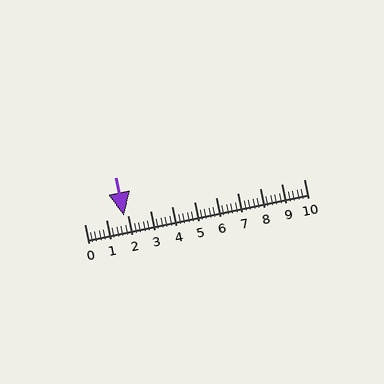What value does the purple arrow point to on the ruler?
The purple arrow points to approximately 1.8.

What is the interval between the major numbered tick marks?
The major tick marks are spaced 1 units apart.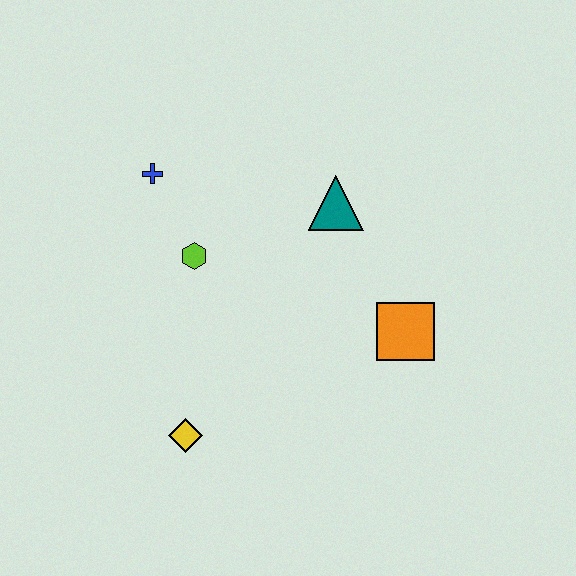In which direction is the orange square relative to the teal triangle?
The orange square is below the teal triangle.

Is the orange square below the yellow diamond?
No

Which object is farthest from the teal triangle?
The yellow diamond is farthest from the teal triangle.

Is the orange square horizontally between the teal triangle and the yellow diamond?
No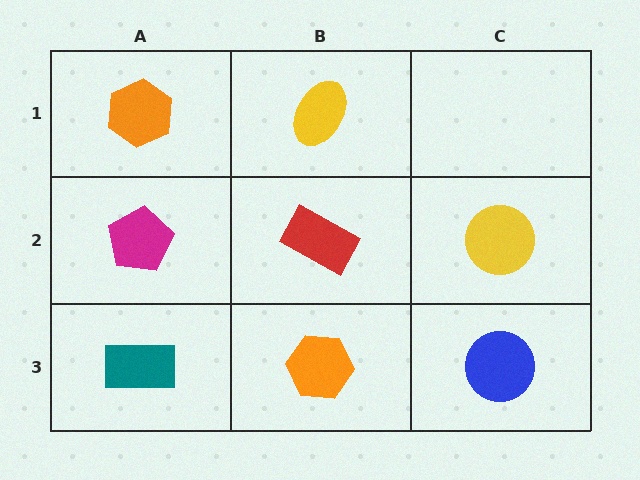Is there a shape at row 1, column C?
No, that cell is empty.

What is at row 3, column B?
An orange hexagon.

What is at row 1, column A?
An orange hexagon.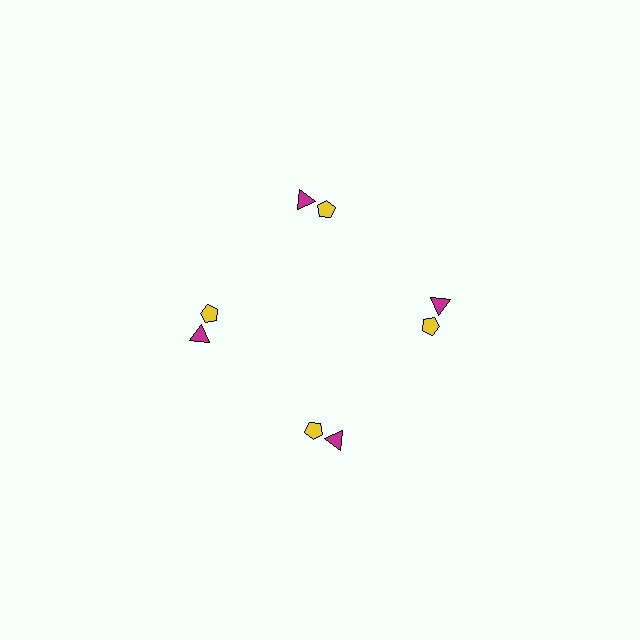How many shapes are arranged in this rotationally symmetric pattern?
There are 8 shapes, arranged in 4 groups of 2.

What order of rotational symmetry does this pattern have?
This pattern has 4-fold rotational symmetry.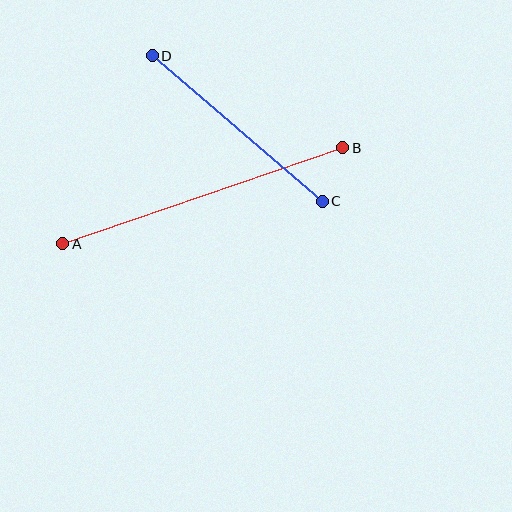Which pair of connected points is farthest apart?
Points A and B are farthest apart.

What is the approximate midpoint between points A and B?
The midpoint is at approximately (203, 196) pixels.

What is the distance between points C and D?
The distance is approximately 224 pixels.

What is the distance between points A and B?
The distance is approximately 296 pixels.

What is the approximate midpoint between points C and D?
The midpoint is at approximately (237, 128) pixels.